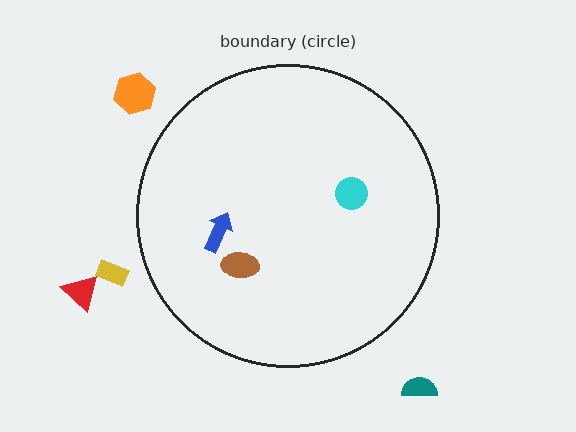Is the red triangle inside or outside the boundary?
Outside.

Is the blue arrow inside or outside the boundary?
Inside.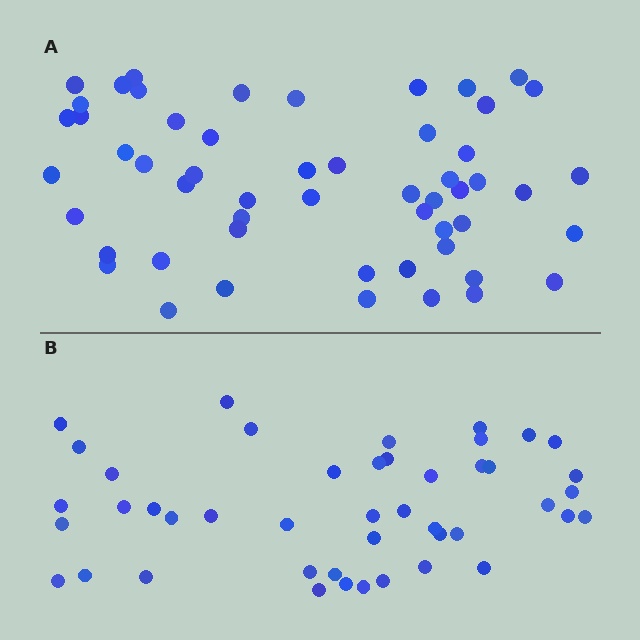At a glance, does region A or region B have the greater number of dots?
Region A (the top region) has more dots.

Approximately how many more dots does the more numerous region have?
Region A has roughly 8 or so more dots than region B.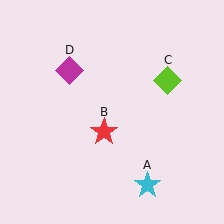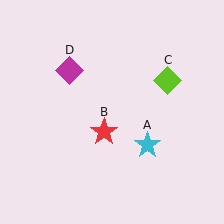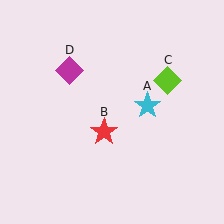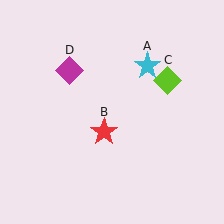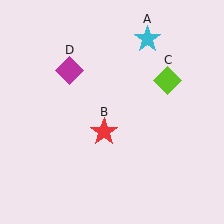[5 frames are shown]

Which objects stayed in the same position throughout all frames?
Red star (object B) and lime diamond (object C) and magenta diamond (object D) remained stationary.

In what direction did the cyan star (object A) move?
The cyan star (object A) moved up.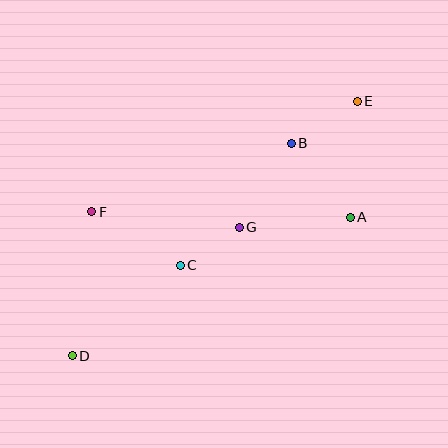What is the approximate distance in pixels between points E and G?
The distance between E and G is approximately 172 pixels.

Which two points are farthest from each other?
Points D and E are farthest from each other.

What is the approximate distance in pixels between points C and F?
The distance between C and F is approximately 103 pixels.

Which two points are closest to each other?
Points C and G are closest to each other.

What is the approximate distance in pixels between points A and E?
The distance between A and E is approximately 116 pixels.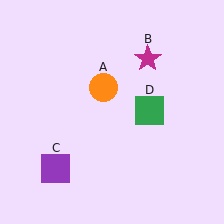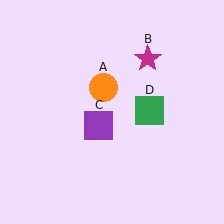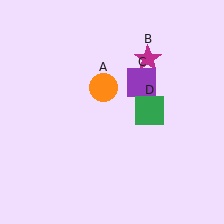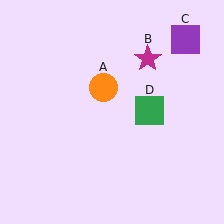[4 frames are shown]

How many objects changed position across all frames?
1 object changed position: purple square (object C).